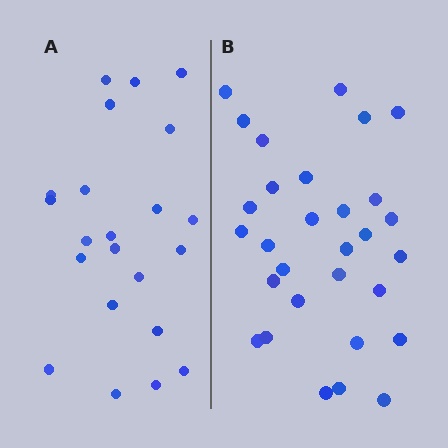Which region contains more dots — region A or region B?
Region B (the right region) has more dots.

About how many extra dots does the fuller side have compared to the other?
Region B has roughly 8 or so more dots than region A.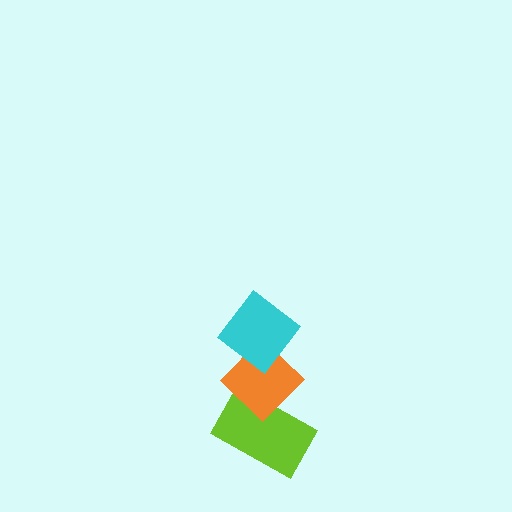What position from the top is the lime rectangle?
The lime rectangle is 3rd from the top.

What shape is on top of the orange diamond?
The cyan diamond is on top of the orange diamond.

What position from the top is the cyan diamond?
The cyan diamond is 1st from the top.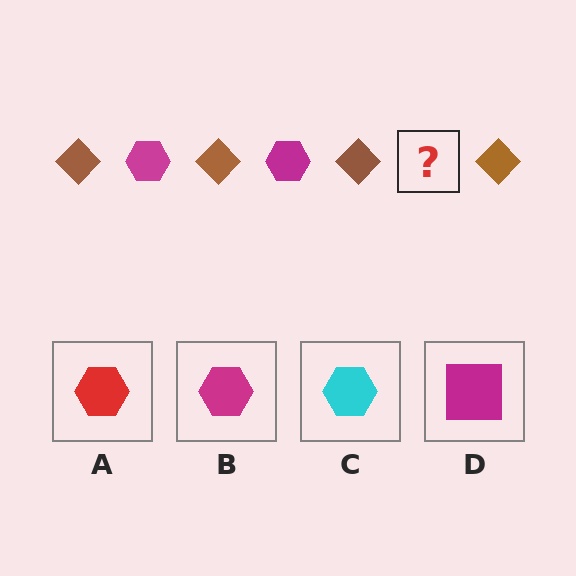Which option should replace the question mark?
Option B.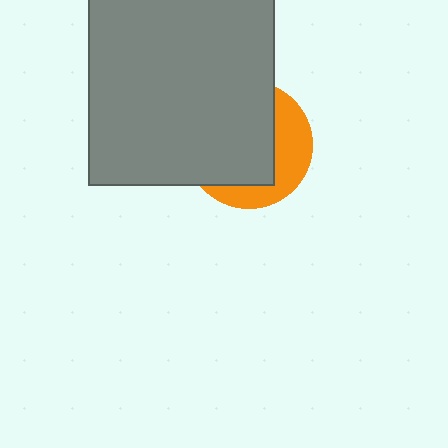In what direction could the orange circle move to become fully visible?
The orange circle could move toward the lower-right. That would shift it out from behind the gray rectangle entirely.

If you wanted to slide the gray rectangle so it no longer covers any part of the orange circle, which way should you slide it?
Slide it toward the upper-left — that is the most direct way to separate the two shapes.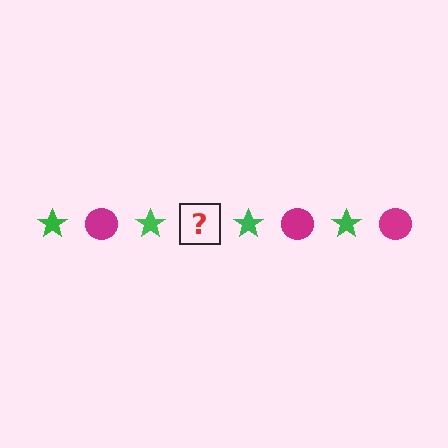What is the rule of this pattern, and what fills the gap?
The rule is that the pattern alternates between green star and magenta circle. The gap should be filled with a magenta circle.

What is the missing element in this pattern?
The missing element is a magenta circle.